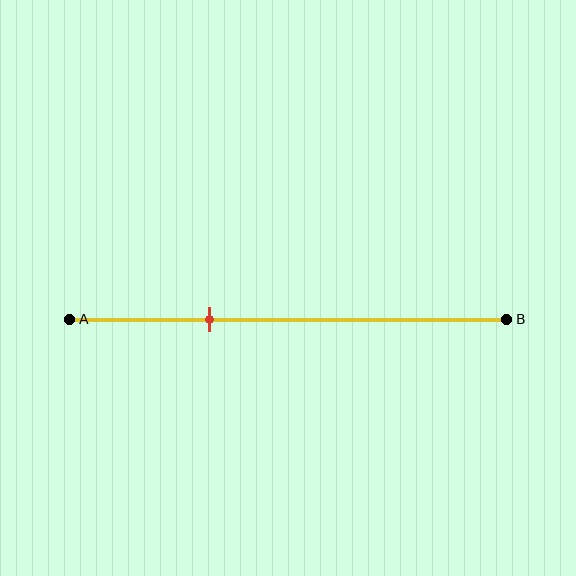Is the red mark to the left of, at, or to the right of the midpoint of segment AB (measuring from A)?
The red mark is to the left of the midpoint of segment AB.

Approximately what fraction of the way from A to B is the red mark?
The red mark is approximately 30% of the way from A to B.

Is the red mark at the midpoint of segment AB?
No, the mark is at about 30% from A, not at the 50% midpoint.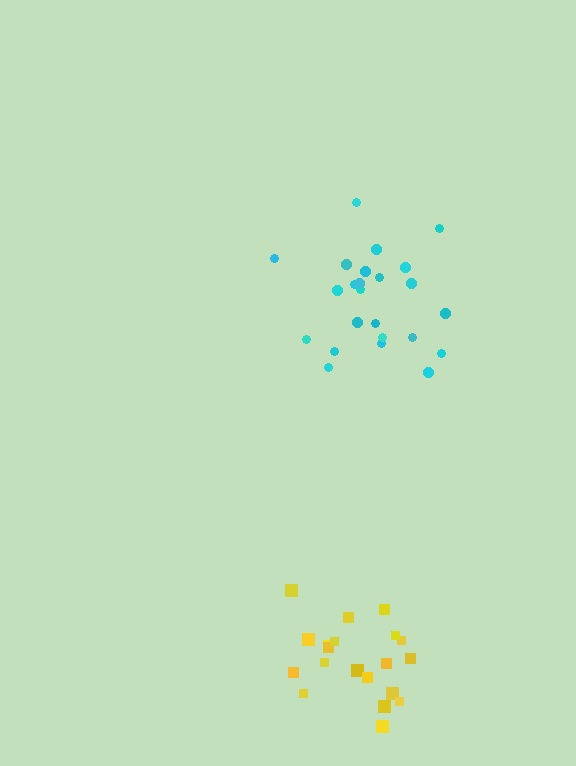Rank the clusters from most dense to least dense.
cyan, yellow.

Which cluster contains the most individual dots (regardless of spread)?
Cyan (24).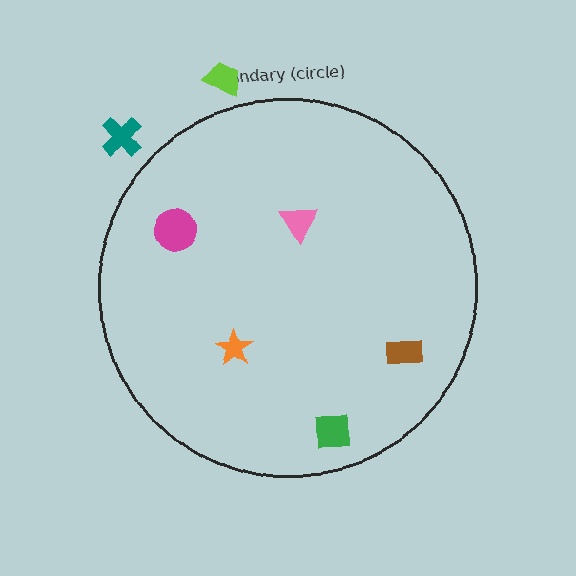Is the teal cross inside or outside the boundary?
Outside.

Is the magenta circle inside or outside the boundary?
Inside.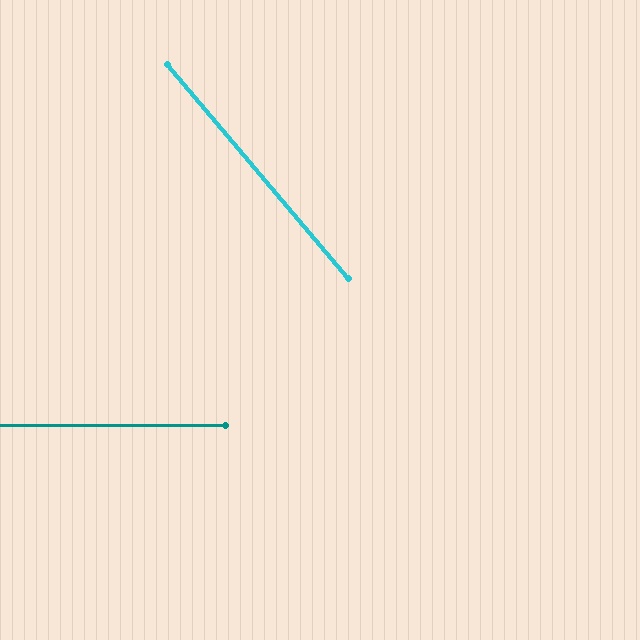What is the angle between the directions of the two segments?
Approximately 50 degrees.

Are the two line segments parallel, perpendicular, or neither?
Neither parallel nor perpendicular — they differ by about 50°.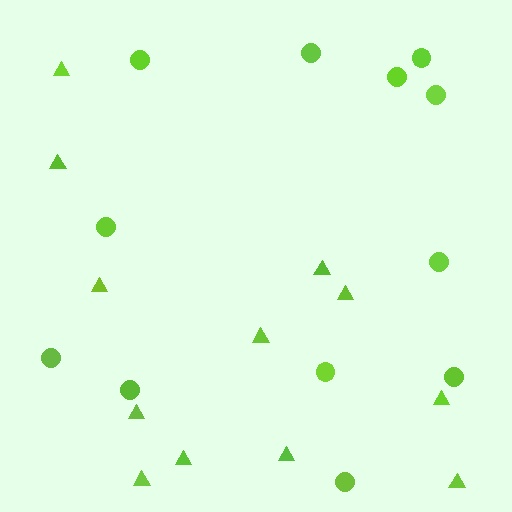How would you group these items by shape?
There are 2 groups: one group of triangles (12) and one group of circles (12).